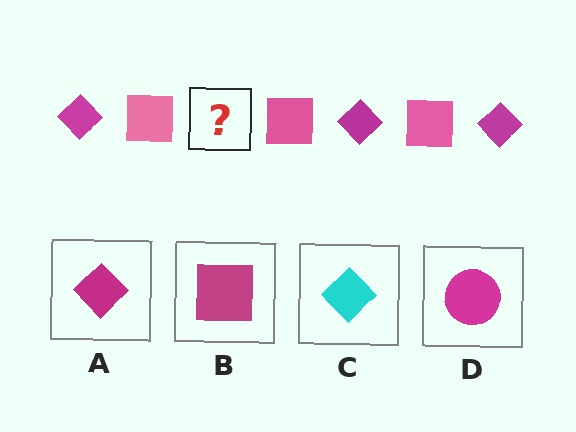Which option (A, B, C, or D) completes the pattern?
A.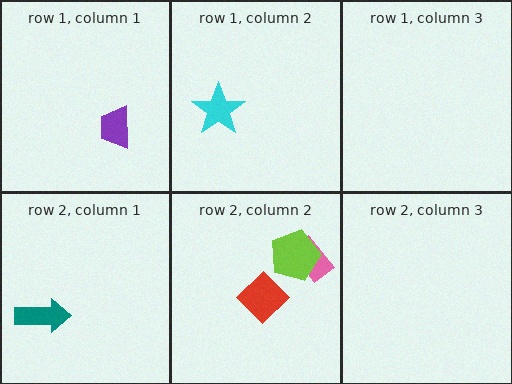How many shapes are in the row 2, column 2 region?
3.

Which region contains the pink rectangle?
The row 2, column 2 region.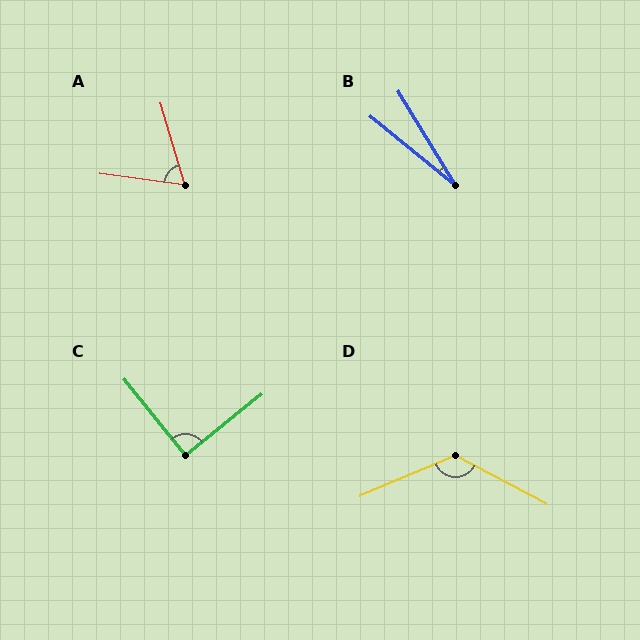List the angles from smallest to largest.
B (20°), A (66°), C (90°), D (129°).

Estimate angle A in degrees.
Approximately 66 degrees.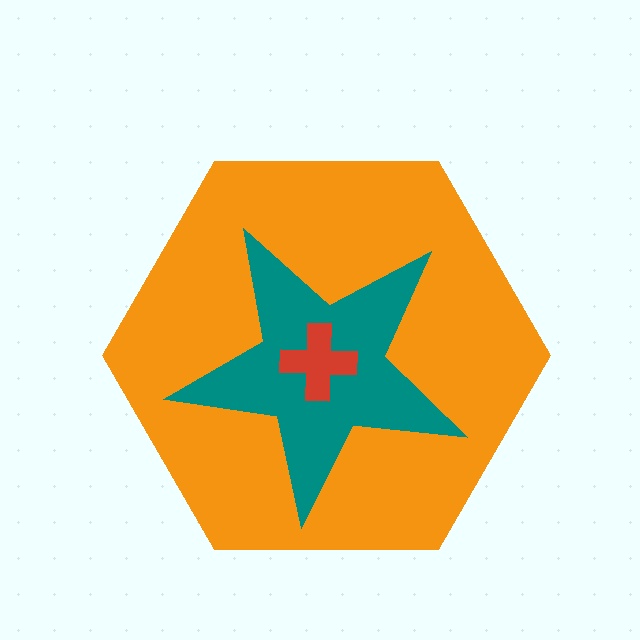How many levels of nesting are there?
3.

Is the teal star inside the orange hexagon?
Yes.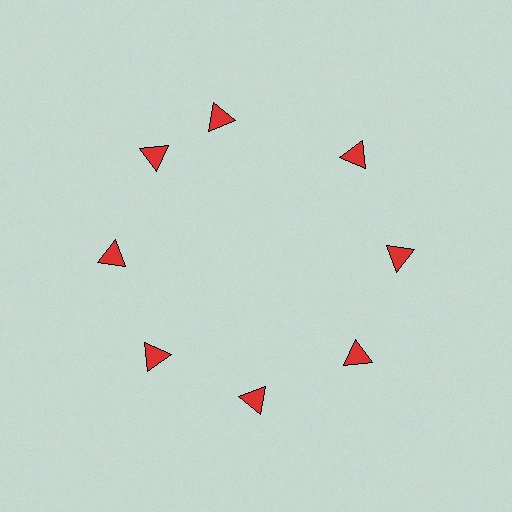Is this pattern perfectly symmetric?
No. The 8 red triangles are arranged in a ring, but one element near the 12 o'clock position is rotated out of alignment along the ring, breaking the 8-fold rotational symmetry.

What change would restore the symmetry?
The symmetry would be restored by rotating it back into even spacing with its neighbors so that all 8 triangles sit at equal angles and equal distance from the center.